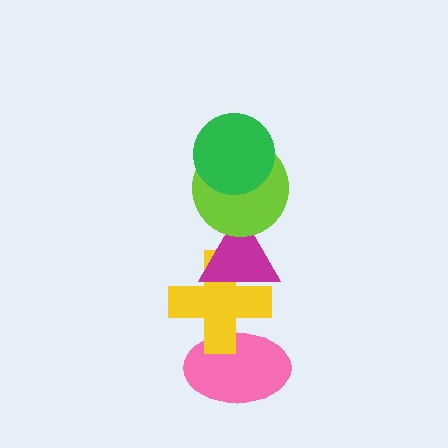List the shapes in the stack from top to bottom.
From top to bottom: the green circle, the lime circle, the magenta triangle, the yellow cross, the pink ellipse.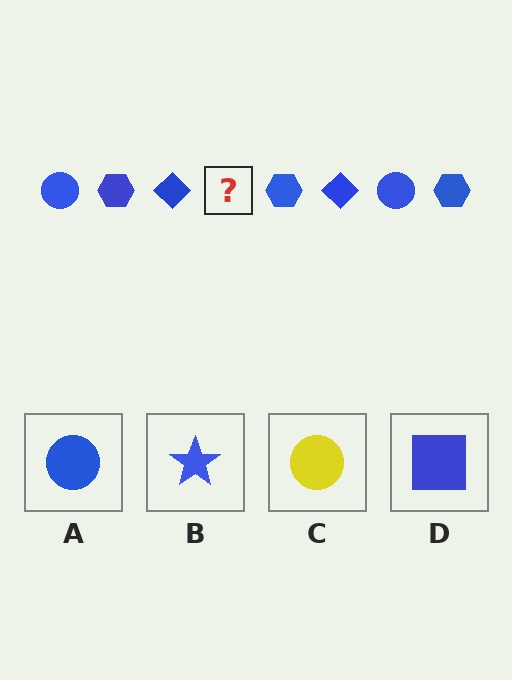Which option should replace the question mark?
Option A.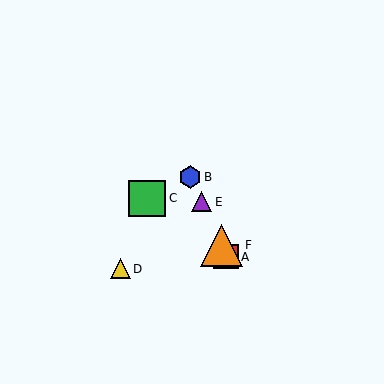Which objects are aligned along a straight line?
Objects A, B, E, F are aligned along a straight line.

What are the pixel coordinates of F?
Object F is at (221, 245).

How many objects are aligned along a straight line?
4 objects (A, B, E, F) are aligned along a straight line.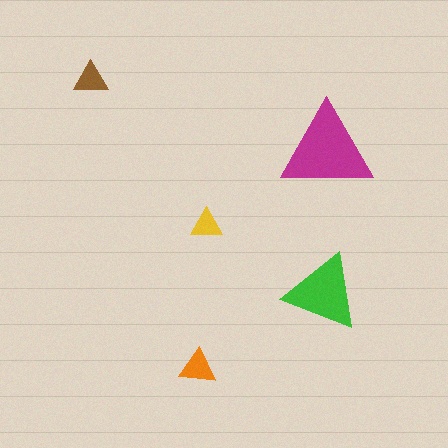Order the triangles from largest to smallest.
the magenta one, the green one, the orange one, the brown one, the yellow one.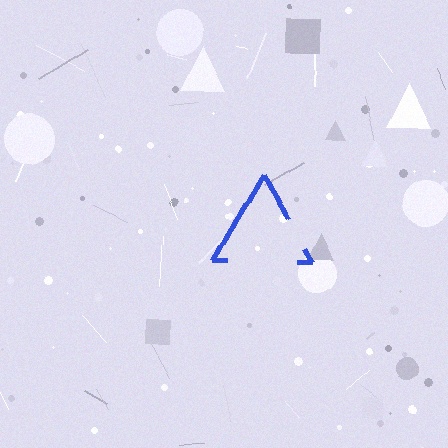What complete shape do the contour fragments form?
The contour fragments form a triangle.